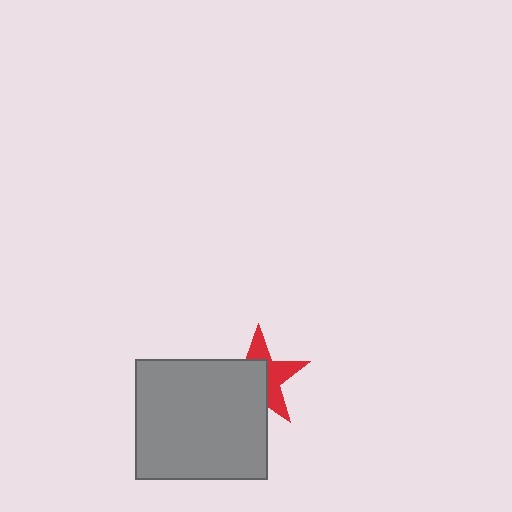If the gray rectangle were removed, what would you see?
You would see the complete red star.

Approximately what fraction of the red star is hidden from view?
Roughly 54% of the red star is hidden behind the gray rectangle.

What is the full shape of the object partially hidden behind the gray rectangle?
The partially hidden object is a red star.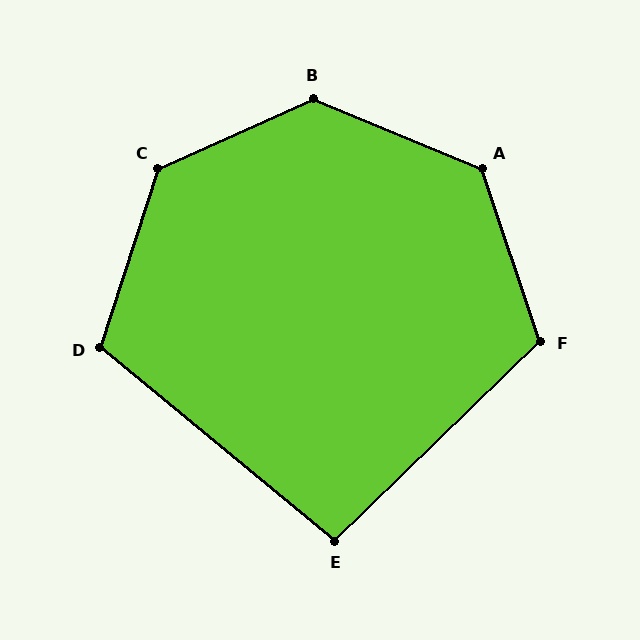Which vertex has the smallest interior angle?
E, at approximately 96 degrees.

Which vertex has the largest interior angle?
B, at approximately 133 degrees.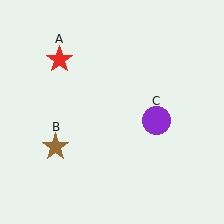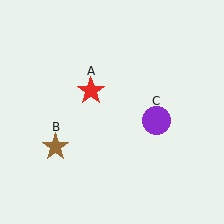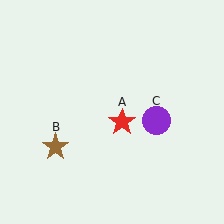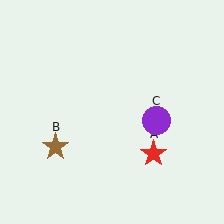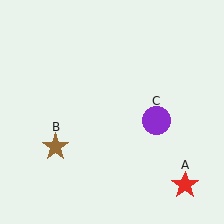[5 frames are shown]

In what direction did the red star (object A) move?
The red star (object A) moved down and to the right.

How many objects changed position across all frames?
1 object changed position: red star (object A).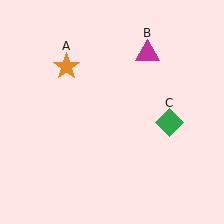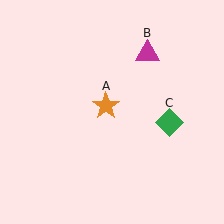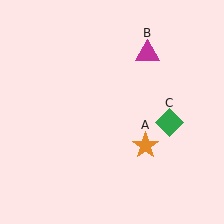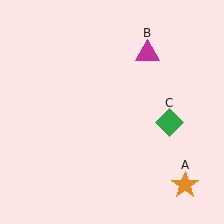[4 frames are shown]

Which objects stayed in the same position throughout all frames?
Magenta triangle (object B) and green diamond (object C) remained stationary.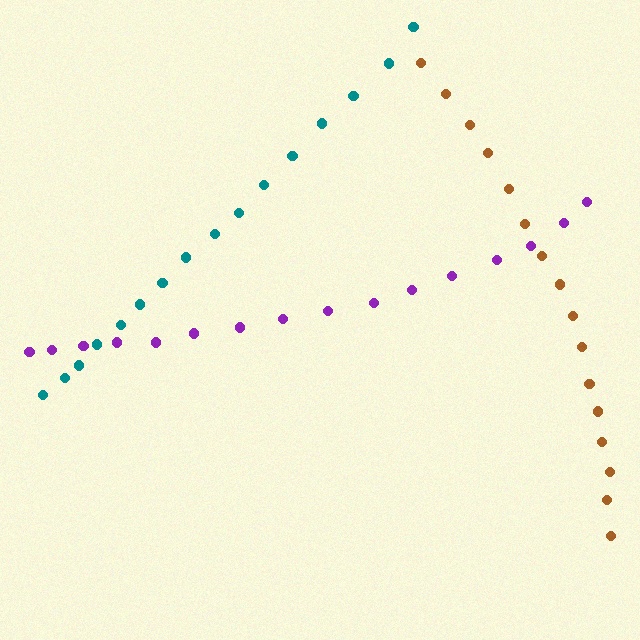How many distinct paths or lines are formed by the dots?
There are 3 distinct paths.